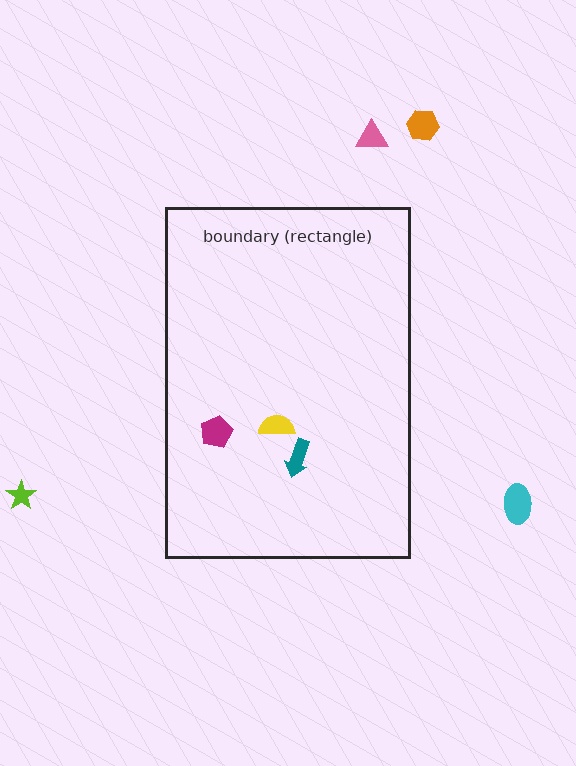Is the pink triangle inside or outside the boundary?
Outside.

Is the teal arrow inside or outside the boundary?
Inside.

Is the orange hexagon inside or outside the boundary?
Outside.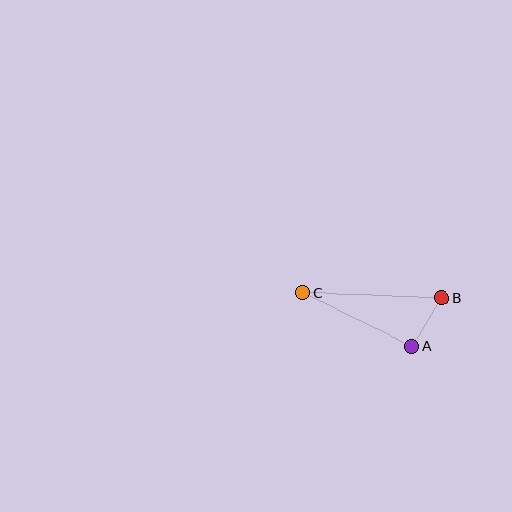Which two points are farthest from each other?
Points B and C are farthest from each other.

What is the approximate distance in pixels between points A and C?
The distance between A and C is approximately 121 pixels.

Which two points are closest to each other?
Points A and B are closest to each other.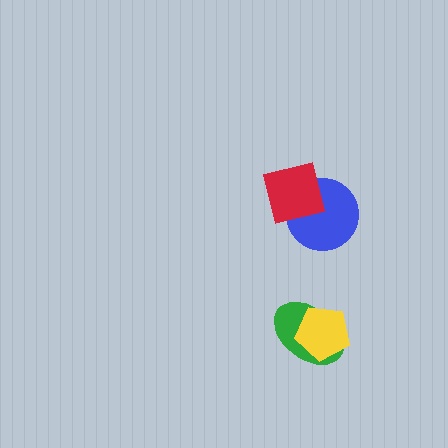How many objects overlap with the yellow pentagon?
1 object overlaps with the yellow pentagon.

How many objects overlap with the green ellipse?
1 object overlaps with the green ellipse.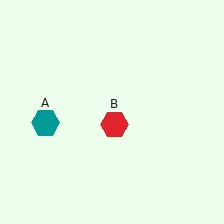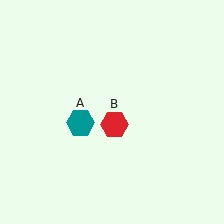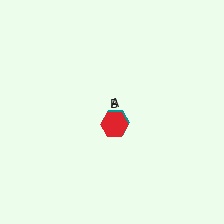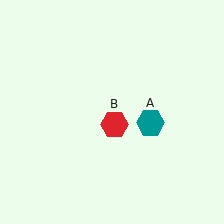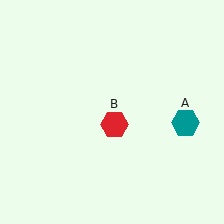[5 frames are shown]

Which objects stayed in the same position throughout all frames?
Red hexagon (object B) remained stationary.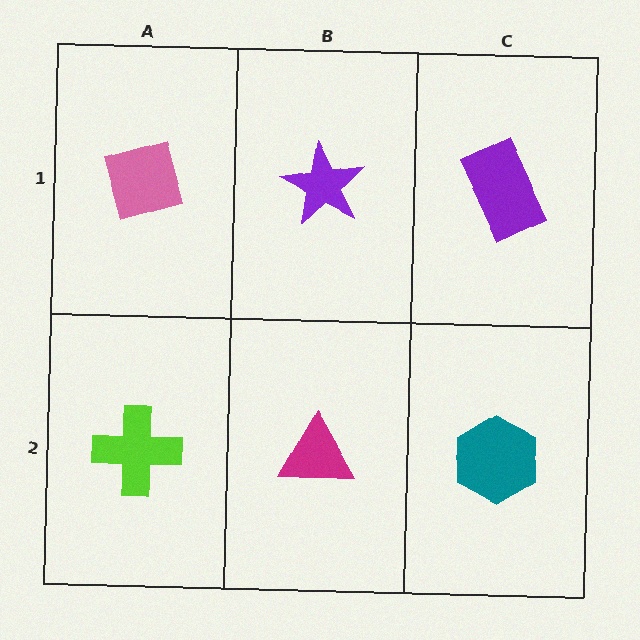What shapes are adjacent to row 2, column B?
A purple star (row 1, column B), a lime cross (row 2, column A), a teal hexagon (row 2, column C).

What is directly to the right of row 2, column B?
A teal hexagon.